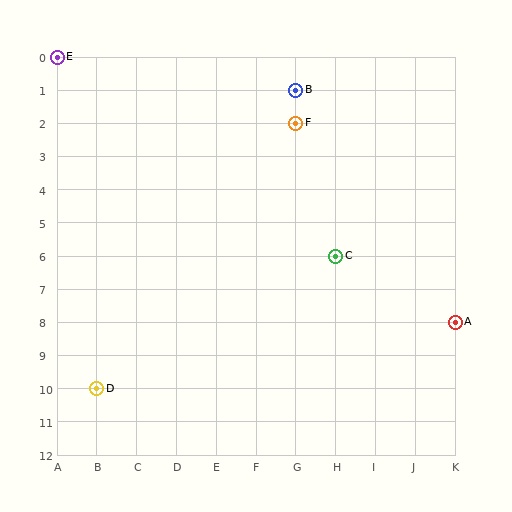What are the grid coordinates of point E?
Point E is at grid coordinates (A, 0).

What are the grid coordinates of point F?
Point F is at grid coordinates (G, 2).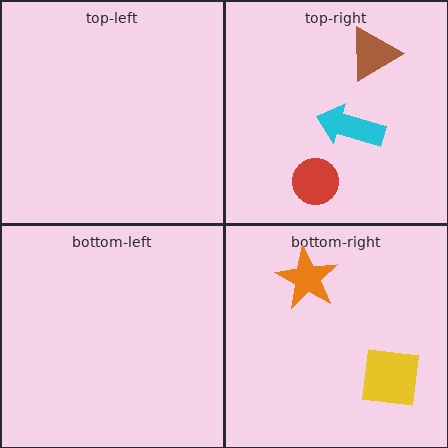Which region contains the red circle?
The top-right region.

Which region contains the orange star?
The bottom-right region.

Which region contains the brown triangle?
The top-right region.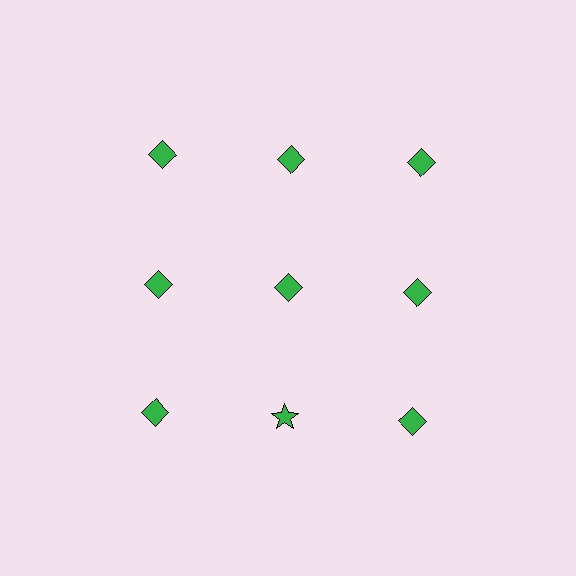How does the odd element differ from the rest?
It has a different shape: star instead of diamond.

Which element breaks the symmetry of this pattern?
The green star in the third row, second from left column breaks the symmetry. All other shapes are green diamonds.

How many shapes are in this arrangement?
There are 9 shapes arranged in a grid pattern.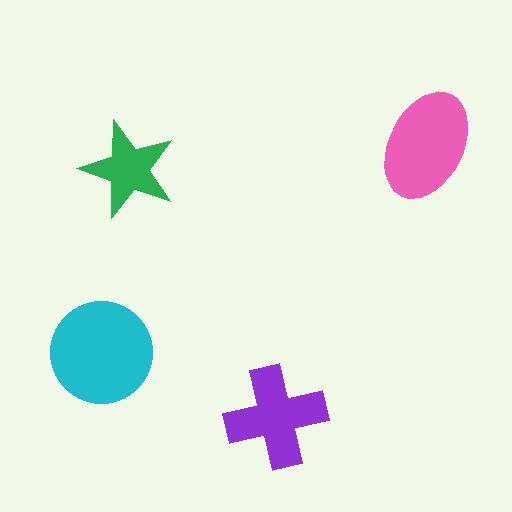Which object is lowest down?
The purple cross is bottommost.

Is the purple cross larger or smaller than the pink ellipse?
Smaller.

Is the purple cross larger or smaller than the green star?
Larger.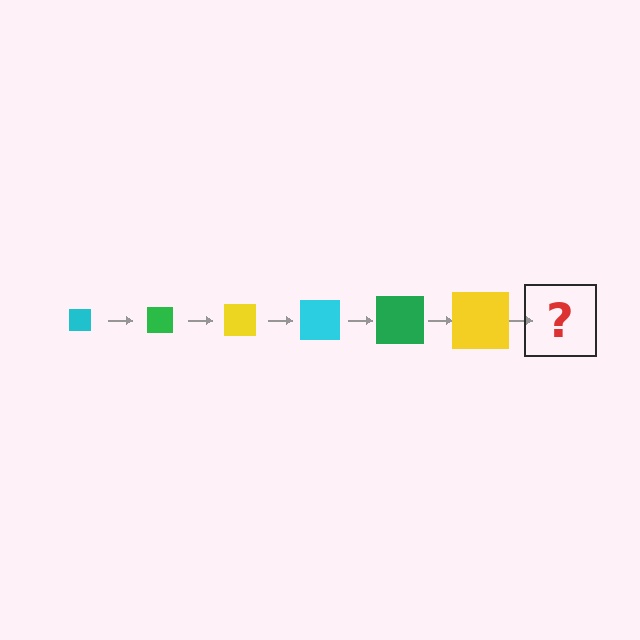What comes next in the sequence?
The next element should be a cyan square, larger than the previous one.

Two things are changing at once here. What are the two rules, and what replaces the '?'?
The two rules are that the square grows larger each step and the color cycles through cyan, green, and yellow. The '?' should be a cyan square, larger than the previous one.